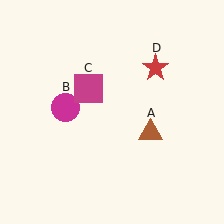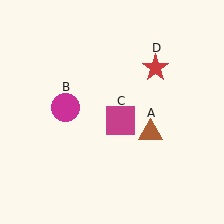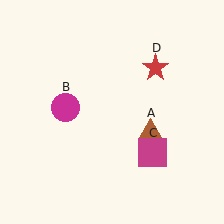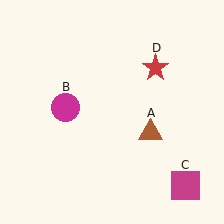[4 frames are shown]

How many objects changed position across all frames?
1 object changed position: magenta square (object C).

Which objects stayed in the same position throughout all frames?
Brown triangle (object A) and magenta circle (object B) and red star (object D) remained stationary.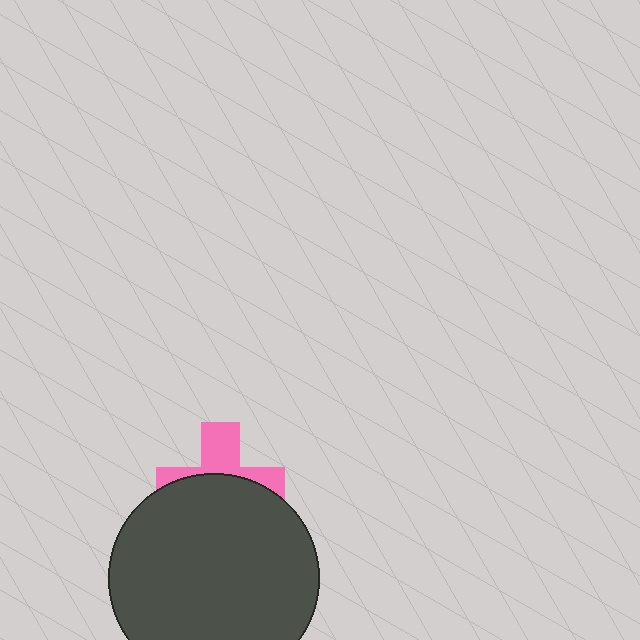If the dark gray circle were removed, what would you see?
You would see the complete pink cross.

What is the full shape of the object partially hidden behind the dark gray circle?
The partially hidden object is a pink cross.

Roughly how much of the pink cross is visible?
A small part of it is visible (roughly 40%).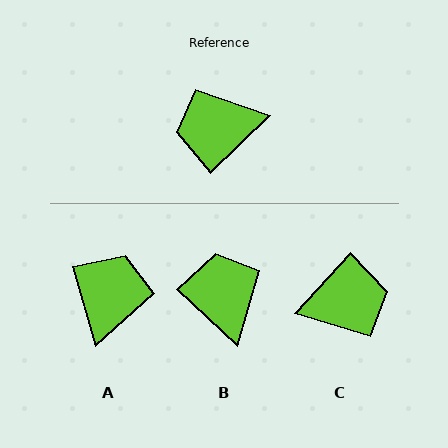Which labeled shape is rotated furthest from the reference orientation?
C, about 177 degrees away.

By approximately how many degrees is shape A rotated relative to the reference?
Approximately 118 degrees clockwise.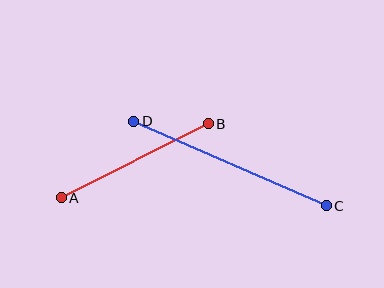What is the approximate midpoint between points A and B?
The midpoint is at approximately (135, 161) pixels.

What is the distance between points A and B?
The distance is approximately 165 pixels.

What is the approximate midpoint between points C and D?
The midpoint is at approximately (230, 164) pixels.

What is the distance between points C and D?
The distance is approximately 210 pixels.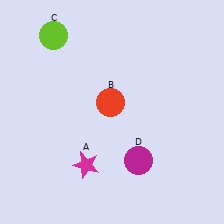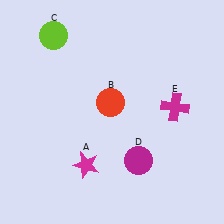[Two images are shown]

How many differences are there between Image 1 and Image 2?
There is 1 difference between the two images.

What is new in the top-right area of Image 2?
A magenta cross (E) was added in the top-right area of Image 2.